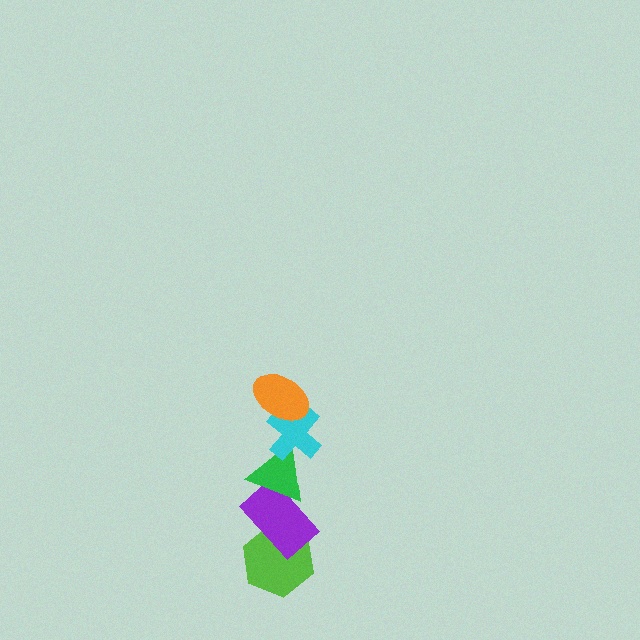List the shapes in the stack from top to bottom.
From top to bottom: the orange ellipse, the cyan cross, the green triangle, the purple rectangle, the lime hexagon.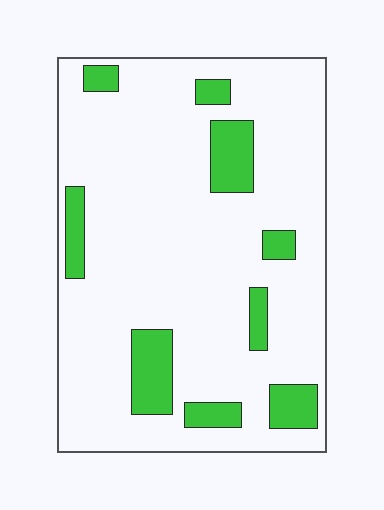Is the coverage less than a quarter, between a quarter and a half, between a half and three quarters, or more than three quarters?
Less than a quarter.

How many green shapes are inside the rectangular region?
9.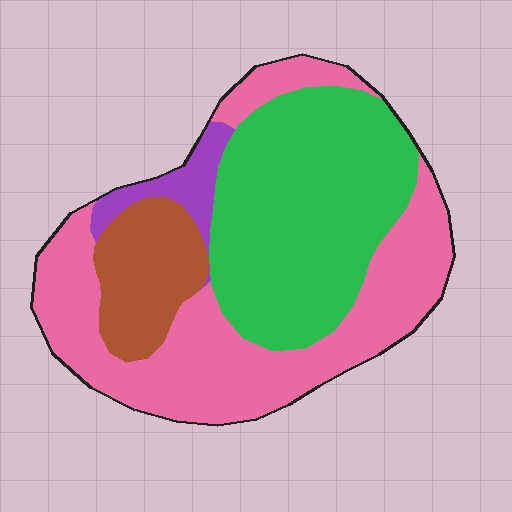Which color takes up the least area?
Purple, at roughly 5%.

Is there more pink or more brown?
Pink.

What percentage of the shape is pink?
Pink covers roughly 40% of the shape.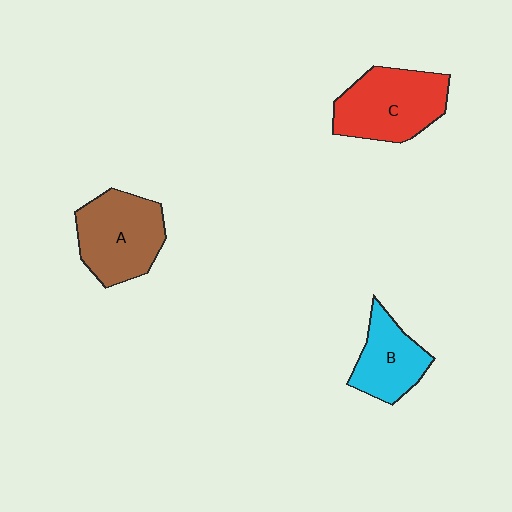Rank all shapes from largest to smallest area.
From largest to smallest: C (red), A (brown), B (cyan).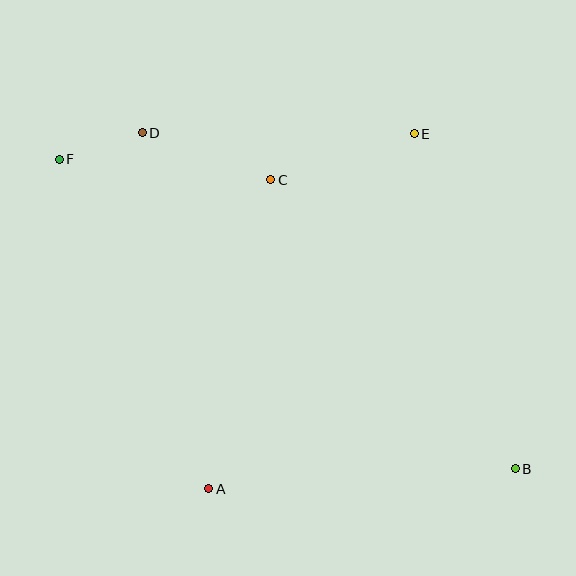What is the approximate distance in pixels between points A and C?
The distance between A and C is approximately 315 pixels.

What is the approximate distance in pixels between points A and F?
The distance between A and F is approximately 362 pixels.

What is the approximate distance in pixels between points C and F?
The distance between C and F is approximately 213 pixels.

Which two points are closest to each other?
Points D and F are closest to each other.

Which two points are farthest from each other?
Points B and F are farthest from each other.